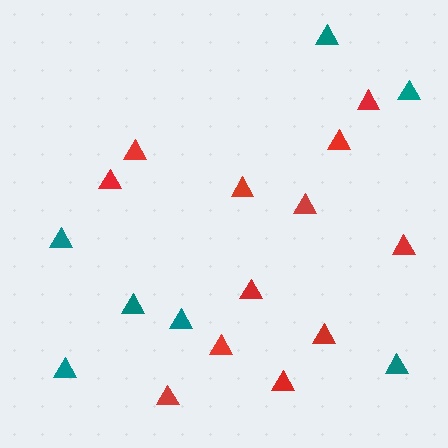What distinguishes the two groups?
There are 2 groups: one group of teal triangles (7) and one group of red triangles (12).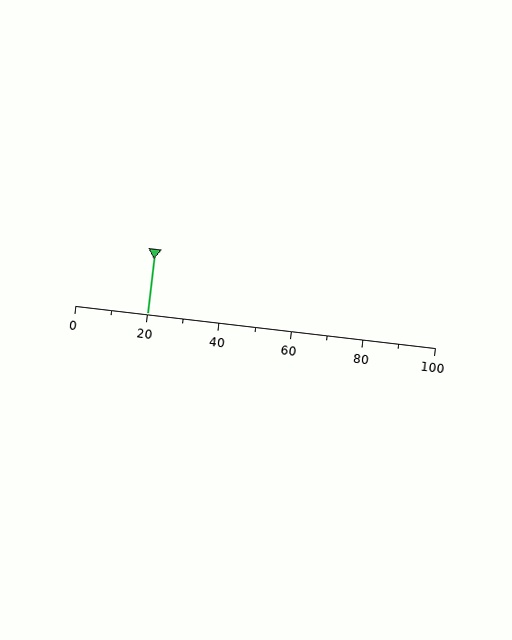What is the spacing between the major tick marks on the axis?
The major ticks are spaced 20 apart.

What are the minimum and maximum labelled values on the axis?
The axis runs from 0 to 100.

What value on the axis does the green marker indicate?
The marker indicates approximately 20.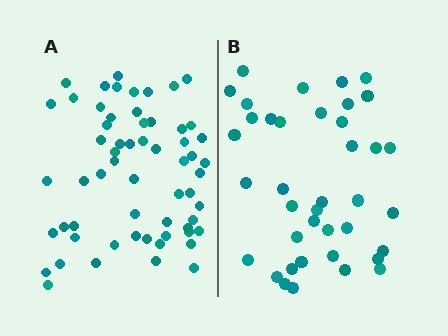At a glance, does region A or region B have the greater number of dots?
Region A (the left region) has more dots.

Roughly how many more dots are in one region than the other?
Region A has approximately 20 more dots than region B.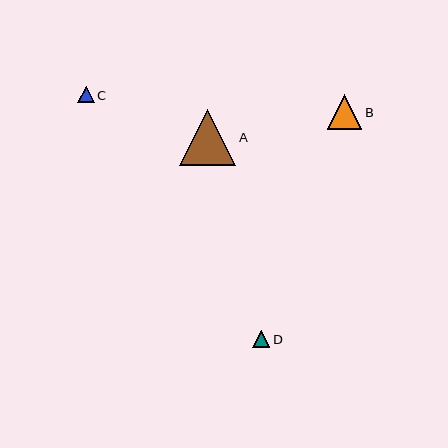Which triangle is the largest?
Triangle A is the largest with a size of approximately 56 pixels.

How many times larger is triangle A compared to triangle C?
Triangle A is approximately 3.4 times the size of triangle C.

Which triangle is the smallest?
Triangle C is the smallest with a size of approximately 17 pixels.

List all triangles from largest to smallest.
From largest to smallest: A, B, D, C.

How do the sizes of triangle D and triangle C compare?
Triangle D and triangle C are approximately the same size.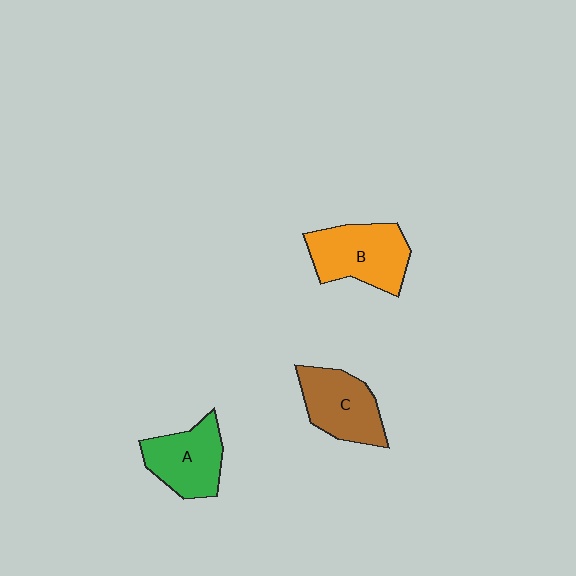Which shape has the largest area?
Shape B (orange).